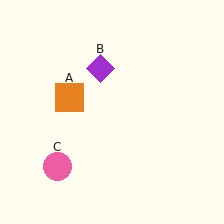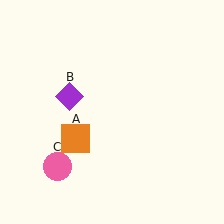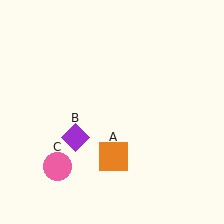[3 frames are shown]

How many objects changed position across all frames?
2 objects changed position: orange square (object A), purple diamond (object B).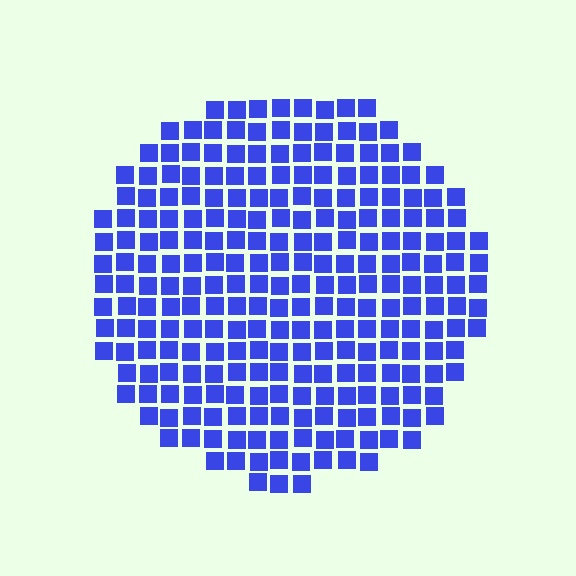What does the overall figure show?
The overall figure shows a circle.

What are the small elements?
The small elements are squares.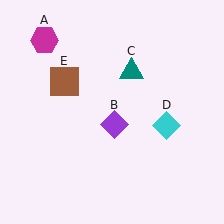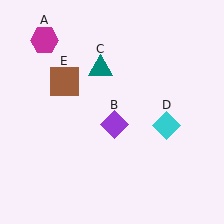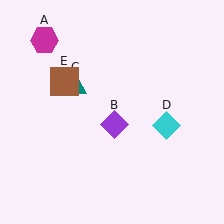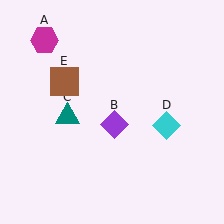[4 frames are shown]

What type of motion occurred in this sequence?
The teal triangle (object C) rotated counterclockwise around the center of the scene.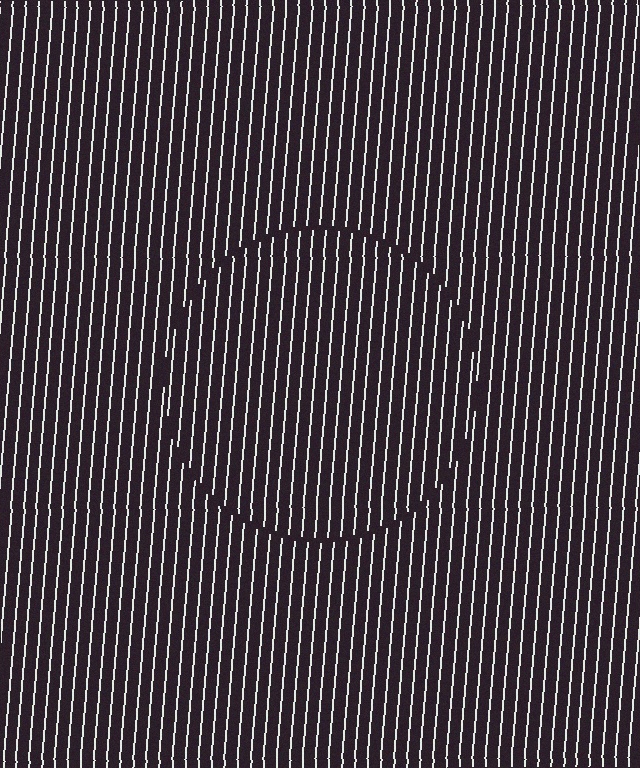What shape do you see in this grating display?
An illusory circle. The interior of the shape contains the same grating, shifted by half a period — the contour is defined by the phase discontinuity where line-ends from the inner and outer gratings abut.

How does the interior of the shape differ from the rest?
The interior of the shape contains the same grating, shifted by half a period — the contour is defined by the phase discontinuity where line-ends from the inner and outer gratings abut.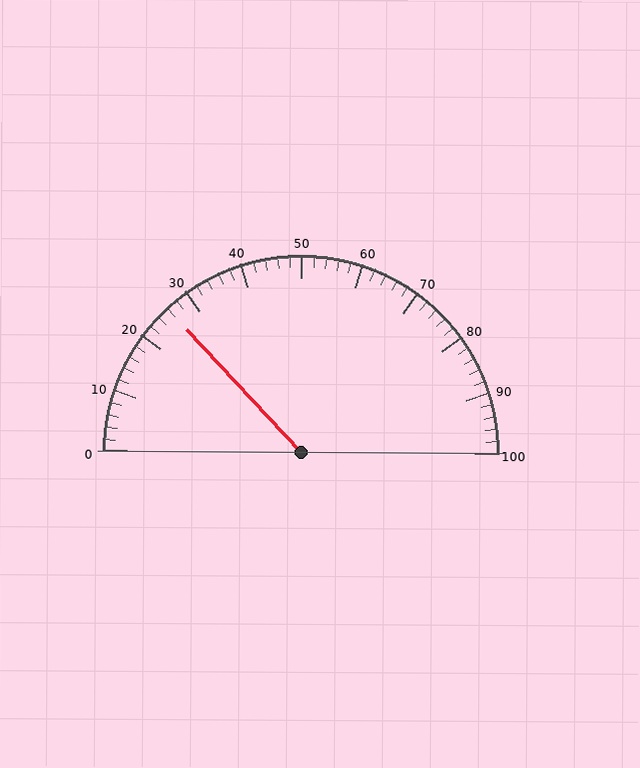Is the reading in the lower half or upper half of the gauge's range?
The reading is in the lower half of the range (0 to 100).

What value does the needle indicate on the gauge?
The needle indicates approximately 26.